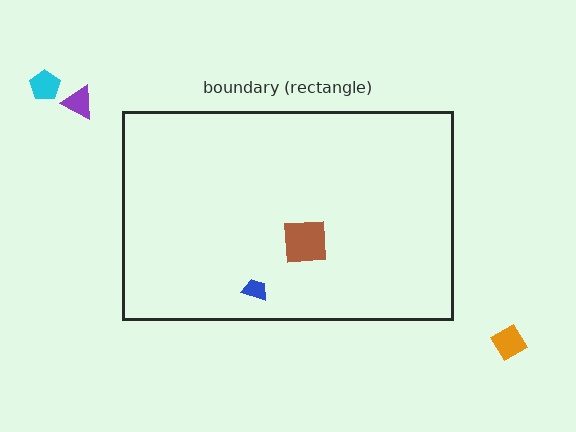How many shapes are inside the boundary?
2 inside, 3 outside.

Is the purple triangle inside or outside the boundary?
Outside.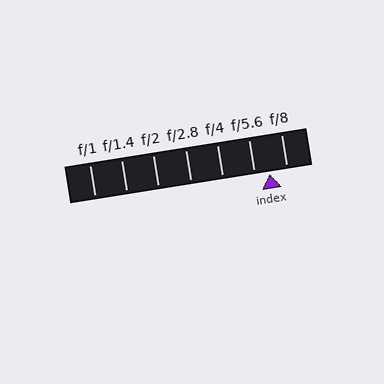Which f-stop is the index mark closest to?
The index mark is closest to f/5.6.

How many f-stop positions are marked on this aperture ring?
There are 7 f-stop positions marked.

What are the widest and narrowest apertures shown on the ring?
The widest aperture shown is f/1 and the narrowest is f/8.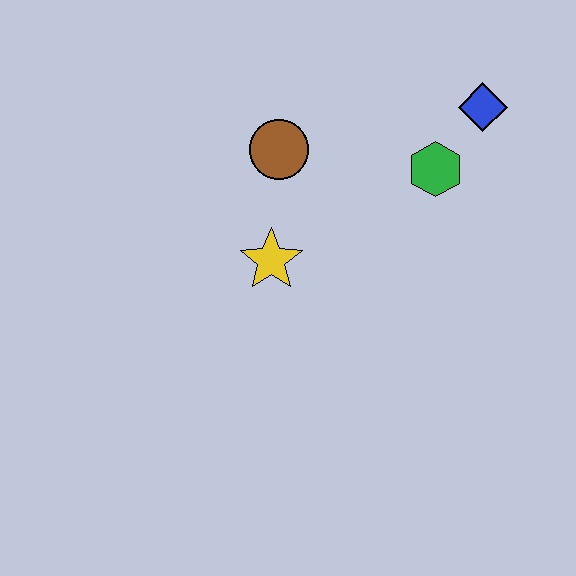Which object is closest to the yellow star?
The brown circle is closest to the yellow star.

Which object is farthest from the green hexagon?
The yellow star is farthest from the green hexagon.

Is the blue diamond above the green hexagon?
Yes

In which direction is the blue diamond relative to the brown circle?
The blue diamond is to the right of the brown circle.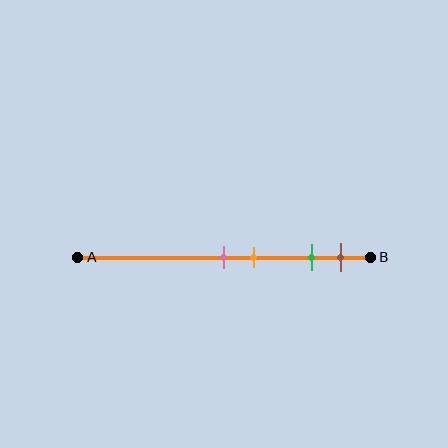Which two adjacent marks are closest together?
The pink and orange marks are the closest adjacent pair.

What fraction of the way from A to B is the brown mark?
The brown mark is approximately 90% (0.9) of the way from A to B.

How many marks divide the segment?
There are 4 marks dividing the segment.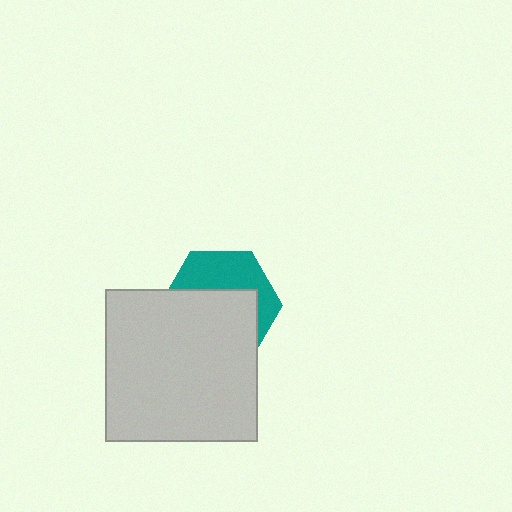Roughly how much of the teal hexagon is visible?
A small part of it is visible (roughly 41%).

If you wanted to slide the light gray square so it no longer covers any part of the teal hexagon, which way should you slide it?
Slide it down — that is the most direct way to separate the two shapes.